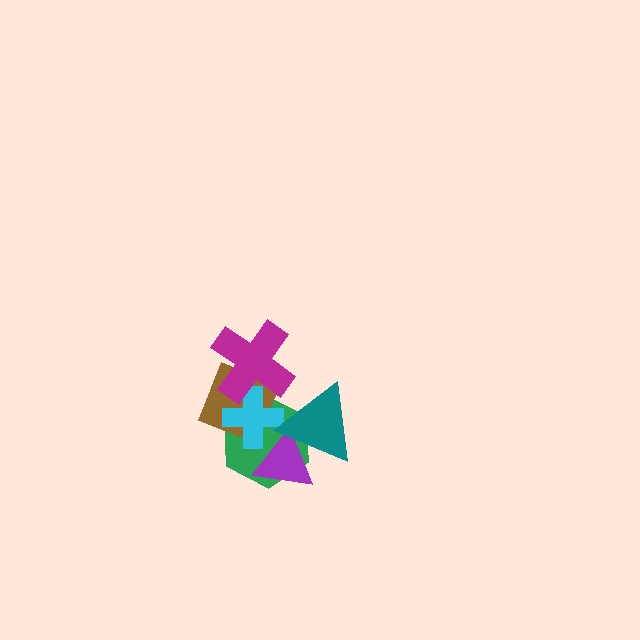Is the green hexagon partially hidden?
Yes, it is partially covered by another shape.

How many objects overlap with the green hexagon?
5 objects overlap with the green hexagon.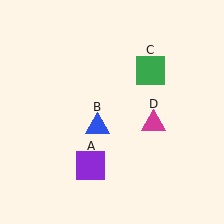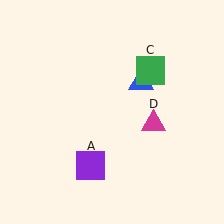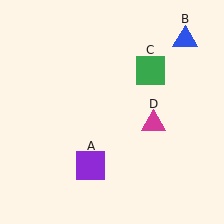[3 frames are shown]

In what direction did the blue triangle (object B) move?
The blue triangle (object B) moved up and to the right.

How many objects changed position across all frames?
1 object changed position: blue triangle (object B).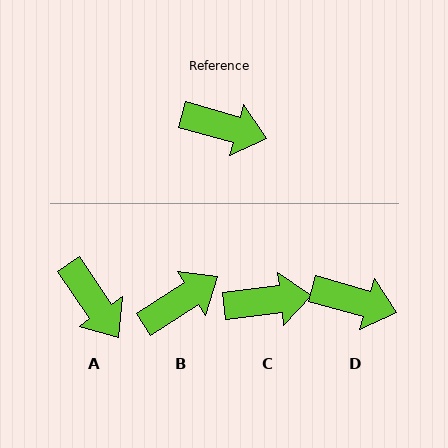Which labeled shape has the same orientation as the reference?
D.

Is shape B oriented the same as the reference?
No, it is off by about 49 degrees.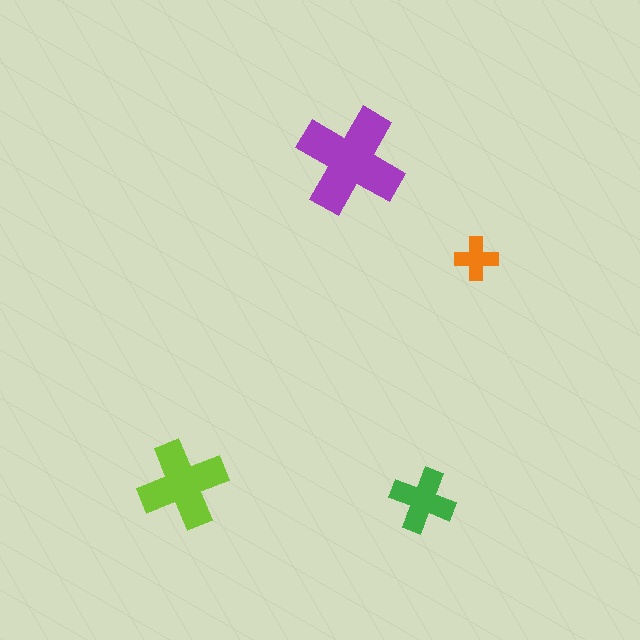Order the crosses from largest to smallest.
the purple one, the lime one, the green one, the orange one.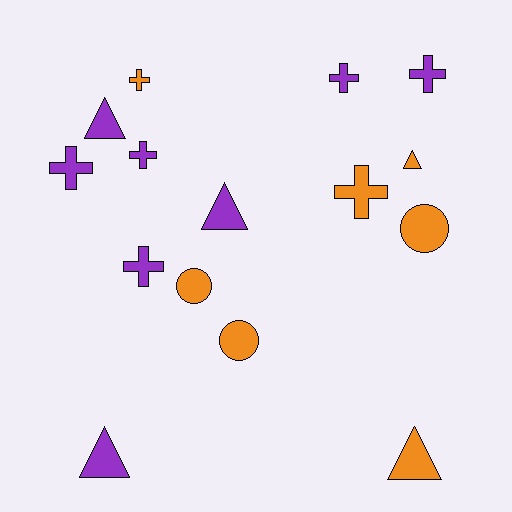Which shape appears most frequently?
Cross, with 7 objects.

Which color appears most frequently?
Purple, with 8 objects.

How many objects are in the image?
There are 15 objects.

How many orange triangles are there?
There are 2 orange triangles.